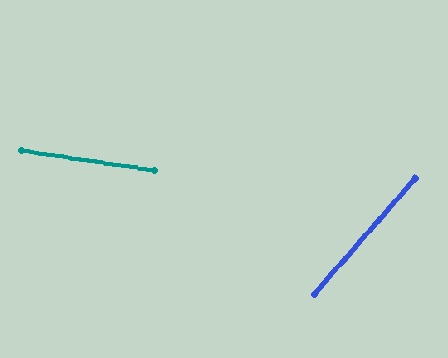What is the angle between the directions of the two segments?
Approximately 58 degrees.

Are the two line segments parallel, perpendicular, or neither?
Neither parallel nor perpendicular — they differ by about 58°.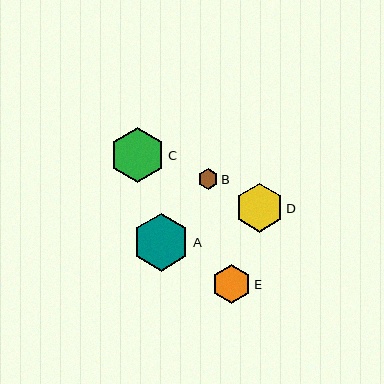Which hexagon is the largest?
Hexagon A is the largest with a size of approximately 57 pixels.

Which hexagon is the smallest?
Hexagon B is the smallest with a size of approximately 21 pixels.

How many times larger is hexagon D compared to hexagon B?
Hexagon D is approximately 2.4 times the size of hexagon B.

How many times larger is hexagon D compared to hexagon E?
Hexagon D is approximately 1.3 times the size of hexagon E.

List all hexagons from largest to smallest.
From largest to smallest: A, C, D, E, B.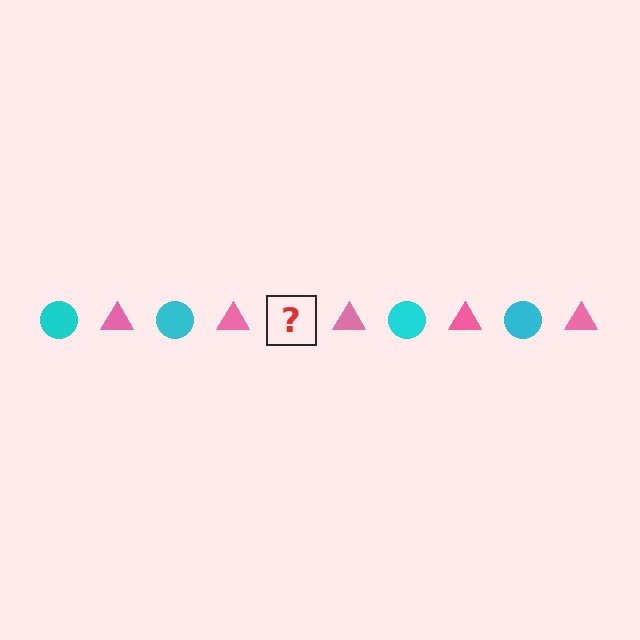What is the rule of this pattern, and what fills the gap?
The rule is that the pattern alternates between cyan circle and pink triangle. The gap should be filled with a cyan circle.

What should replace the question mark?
The question mark should be replaced with a cyan circle.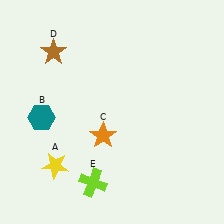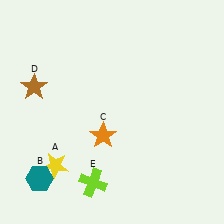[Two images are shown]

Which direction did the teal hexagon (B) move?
The teal hexagon (B) moved down.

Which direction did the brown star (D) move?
The brown star (D) moved down.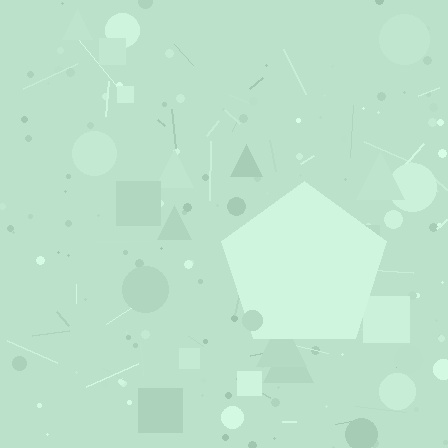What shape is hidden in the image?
A pentagon is hidden in the image.